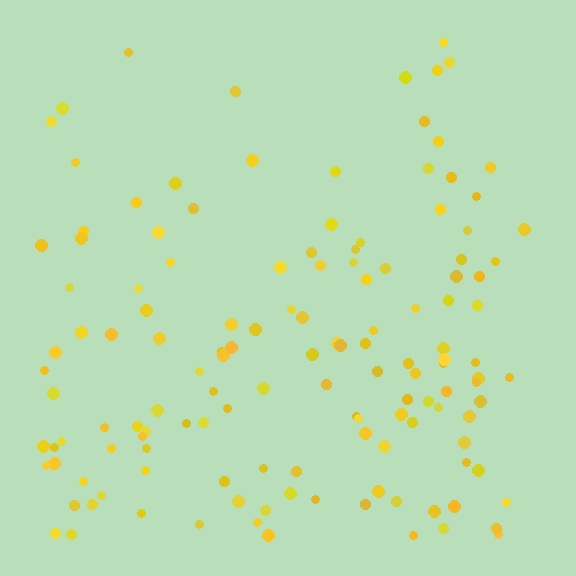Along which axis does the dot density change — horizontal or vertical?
Vertical.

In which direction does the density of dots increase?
From top to bottom, with the bottom side densest.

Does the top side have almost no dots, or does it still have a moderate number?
Still a moderate number, just noticeably fewer than the bottom.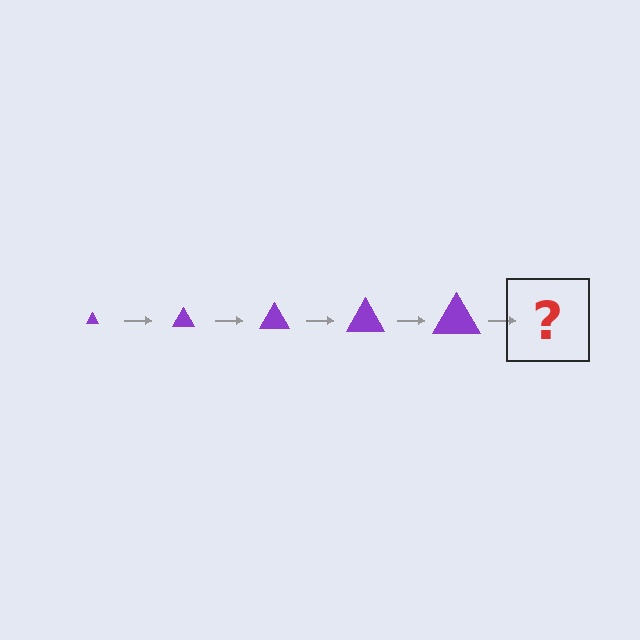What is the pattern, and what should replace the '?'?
The pattern is that the triangle gets progressively larger each step. The '?' should be a purple triangle, larger than the previous one.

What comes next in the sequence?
The next element should be a purple triangle, larger than the previous one.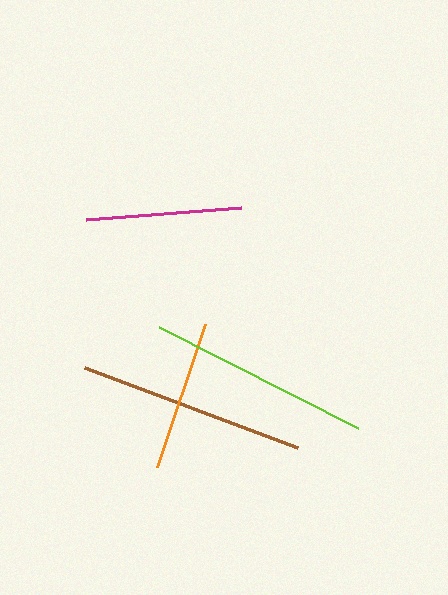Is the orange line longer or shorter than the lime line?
The lime line is longer than the orange line.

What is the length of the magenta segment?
The magenta segment is approximately 156 pixels long.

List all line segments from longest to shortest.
From longest to shortest: brown, lime, magenta, orange.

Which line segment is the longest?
The brown line is the longest at approximately 227 pixels.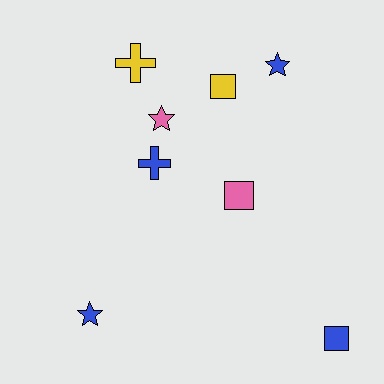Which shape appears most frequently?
Star, with 3 objects.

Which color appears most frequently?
Blue, with 4 objects.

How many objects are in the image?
There are 8 objects.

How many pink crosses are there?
There are no pink crosses.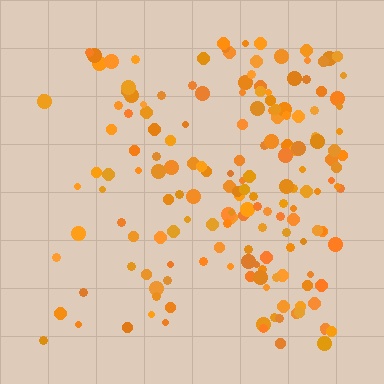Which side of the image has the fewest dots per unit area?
The left.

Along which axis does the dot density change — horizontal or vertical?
Horizontal.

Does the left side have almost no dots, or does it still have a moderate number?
Still a moderate number, just noticeably fewer than the right.